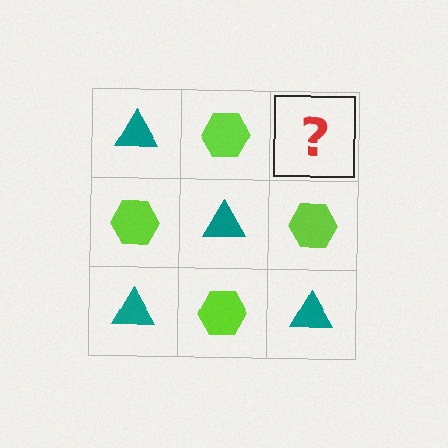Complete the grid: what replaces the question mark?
The question mark should be replaced with a teal triangle.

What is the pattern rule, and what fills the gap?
The rule is that it alternates teal triangle and lime hexagon in a checkerboard pattern. The gap should be filled with a teal triangle.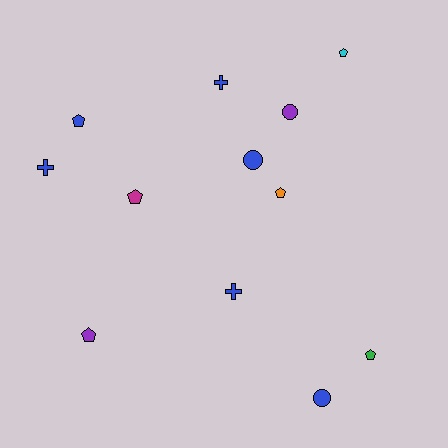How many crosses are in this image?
There are 3 crosses.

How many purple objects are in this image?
There are 2 purple objects.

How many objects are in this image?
There are 12 objects.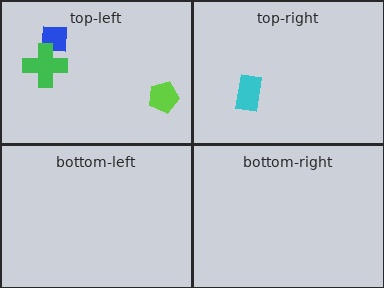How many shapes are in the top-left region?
3.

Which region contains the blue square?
The top-left region.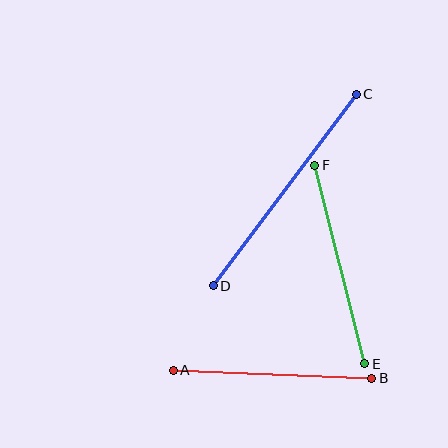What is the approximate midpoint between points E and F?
The midpoint is at approximately (340, 265) pixels.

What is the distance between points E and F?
The distance is approximately 205 pixels.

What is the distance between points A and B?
The distance is approximately 198 pixels.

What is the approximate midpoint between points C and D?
The midpoint is at approximately (285, 190) pixels.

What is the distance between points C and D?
The distance is approximately 239 pixels.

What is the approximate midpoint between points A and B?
The midpoint is at approximately (272, 374) pixels.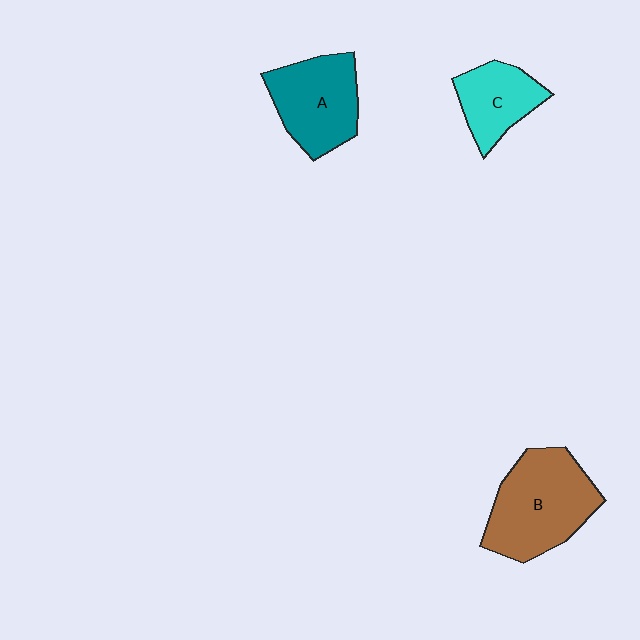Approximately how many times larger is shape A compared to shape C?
Approximately 1.4 times.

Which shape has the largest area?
Shape B (brown).